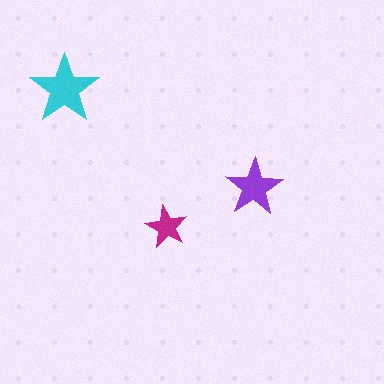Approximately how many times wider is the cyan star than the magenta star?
About 1.5 times wider.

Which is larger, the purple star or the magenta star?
The purple one.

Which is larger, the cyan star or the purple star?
The cyan one.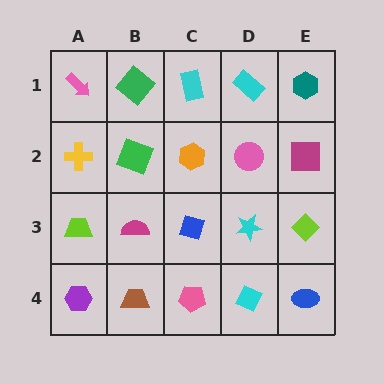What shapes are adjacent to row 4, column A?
A lime trapezoid (row 3, column A), a brown trapezoid (row 4, column B).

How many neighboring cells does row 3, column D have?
4.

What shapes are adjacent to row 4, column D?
A cyan star (row 3, column D), a pink pentagon (row 4, column C), a blue ellipse (row 4, column E).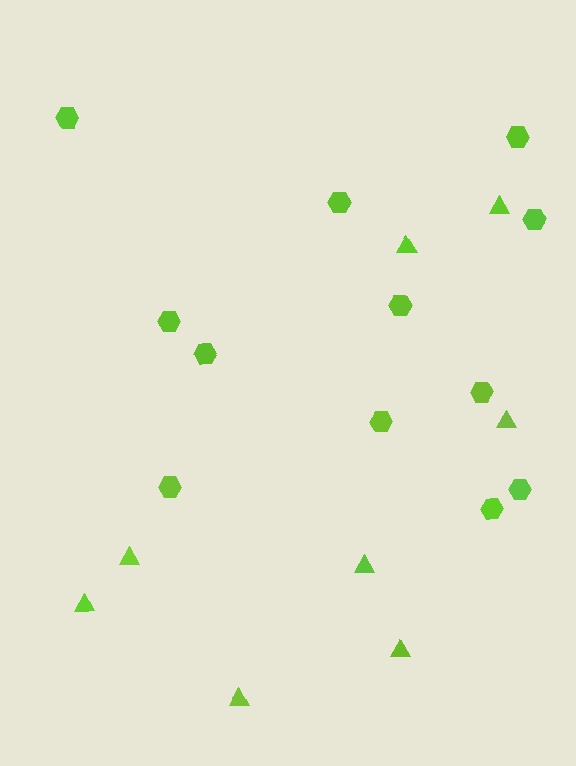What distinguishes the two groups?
There are 2 groups: one group of triangles (8) and one group of hexagons (12).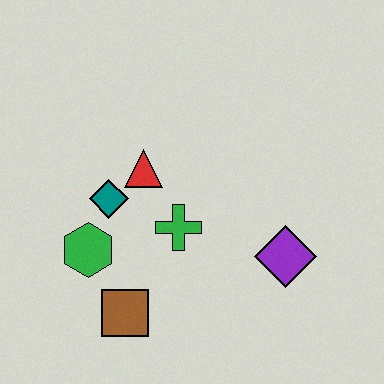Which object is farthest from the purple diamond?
The green hexagon is farthest from the purple diamond.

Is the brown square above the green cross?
No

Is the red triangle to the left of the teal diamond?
No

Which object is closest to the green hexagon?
The teal diamond is closest to the green hexagon.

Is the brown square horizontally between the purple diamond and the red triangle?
No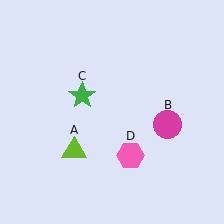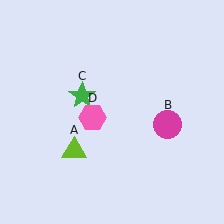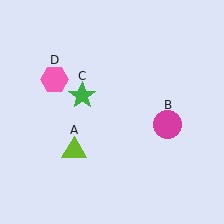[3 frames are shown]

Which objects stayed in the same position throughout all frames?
Lime triangle (object A) and magenta circle (object B) and green star (object C) remained stationary.